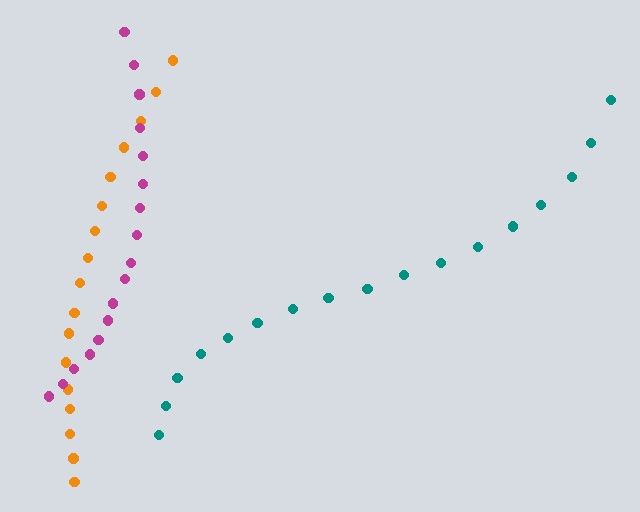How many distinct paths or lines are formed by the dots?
There are 3 distinct paths.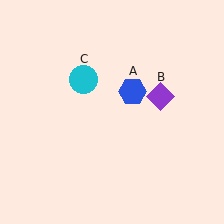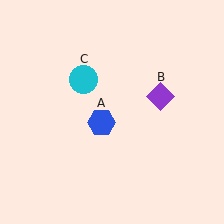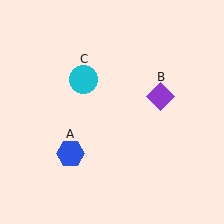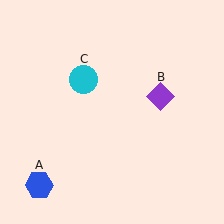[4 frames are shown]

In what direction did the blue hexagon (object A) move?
The blue hexagon (object A) moved down and to the left.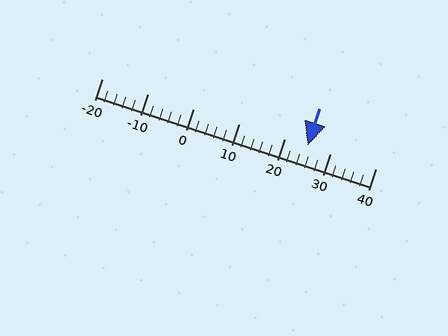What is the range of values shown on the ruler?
The ruler shows values from -20 to 40.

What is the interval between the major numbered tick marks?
The major tick marks are spaced 10 units apart.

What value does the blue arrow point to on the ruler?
The blue arrow points to approximately 25.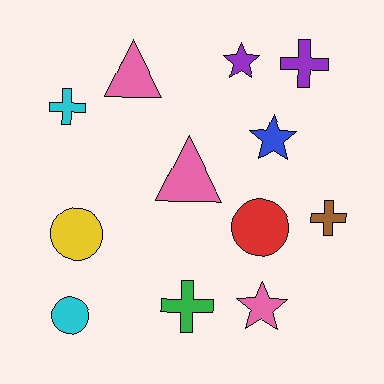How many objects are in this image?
There are 12 objects.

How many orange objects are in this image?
There are no orange objects.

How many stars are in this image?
There are 3 stars.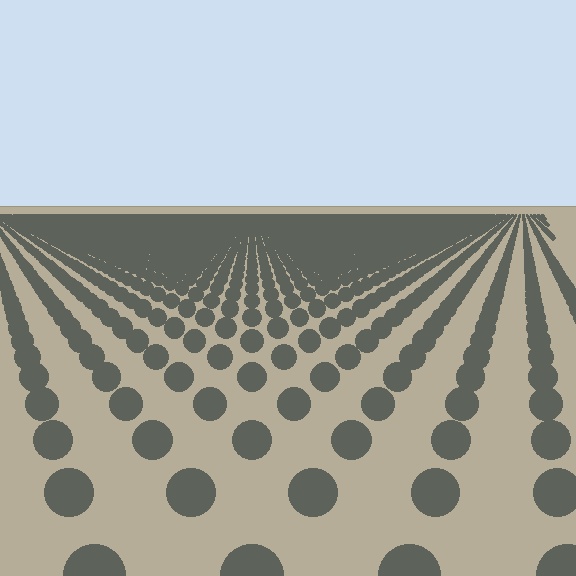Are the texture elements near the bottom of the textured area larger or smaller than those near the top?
Larger. Near the bottom, elements are closer to the viewer and appear at a bigger on-screen size.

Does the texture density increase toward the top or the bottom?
Density increases toward the top.